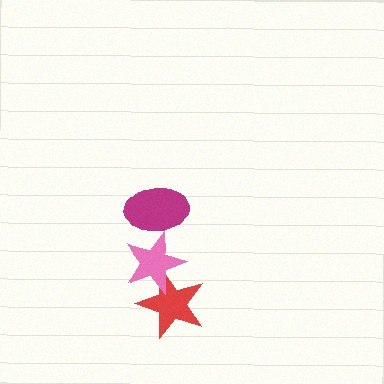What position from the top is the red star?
The red star is 3rd from the top.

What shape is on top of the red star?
The pink star is on top of the red star.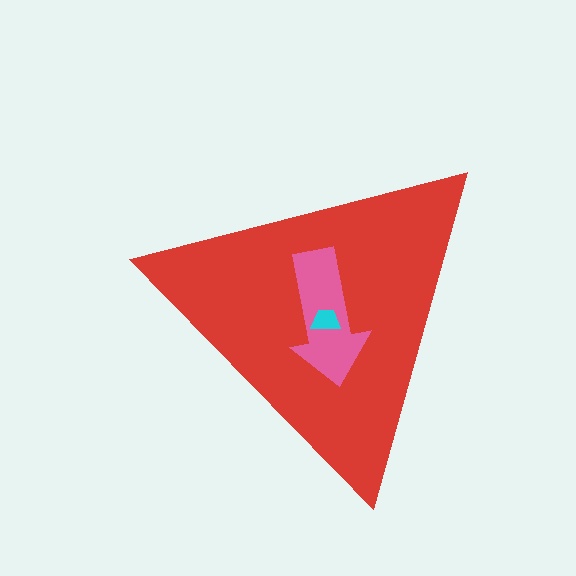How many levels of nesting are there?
3.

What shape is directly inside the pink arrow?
The cyan trapezoid.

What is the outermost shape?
The red triangle.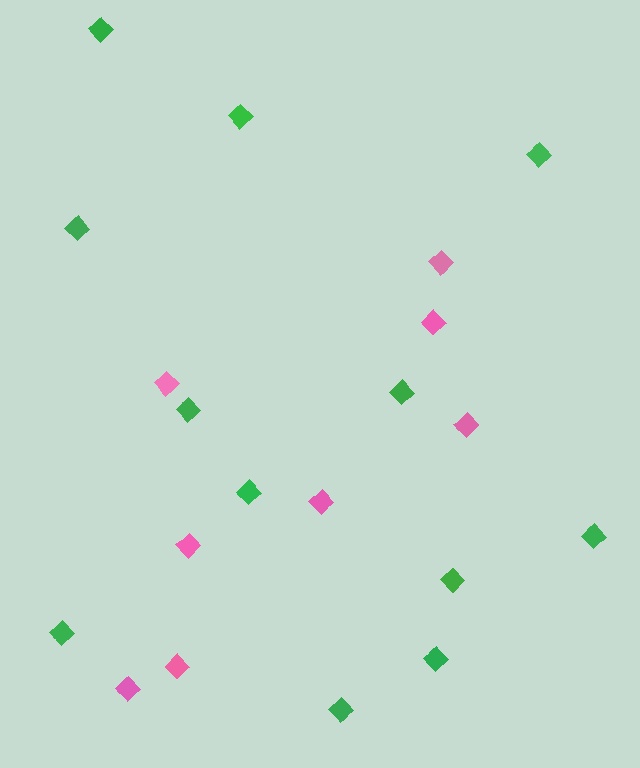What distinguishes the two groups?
There are 2 groups: one group of pink diamonds (8) and one group of green diamonds (12).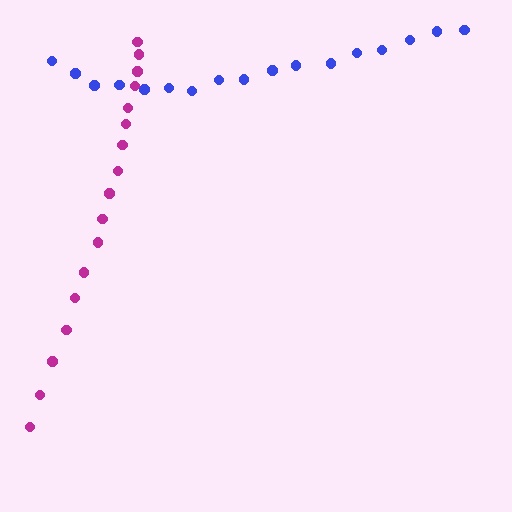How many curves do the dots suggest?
There are 2 distinct paths.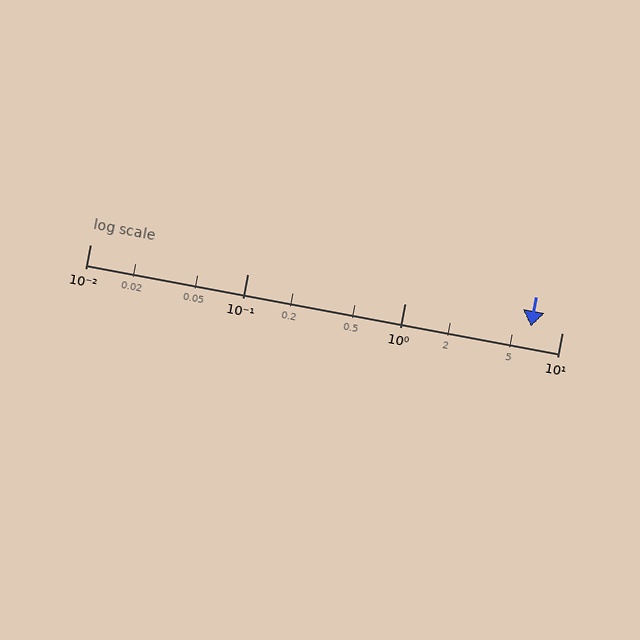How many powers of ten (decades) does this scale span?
The scale spans 3 decades, from 0.01 to 10.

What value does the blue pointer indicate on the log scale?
The pointer indicates approximately 6.4.